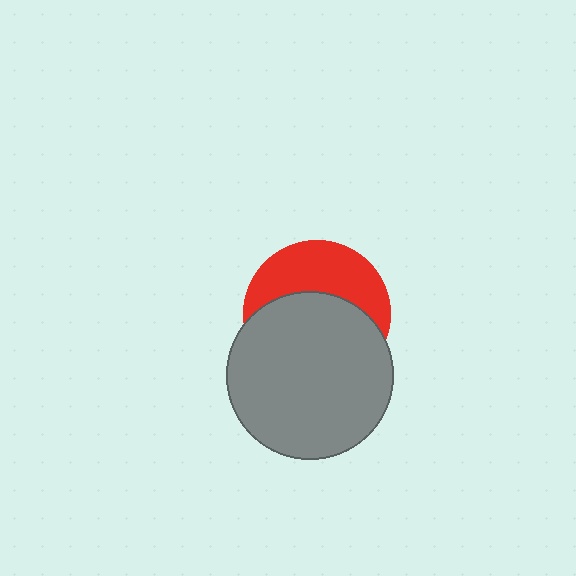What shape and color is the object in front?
The object in front is a gray circle.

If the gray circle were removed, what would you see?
You would see the complete red circle.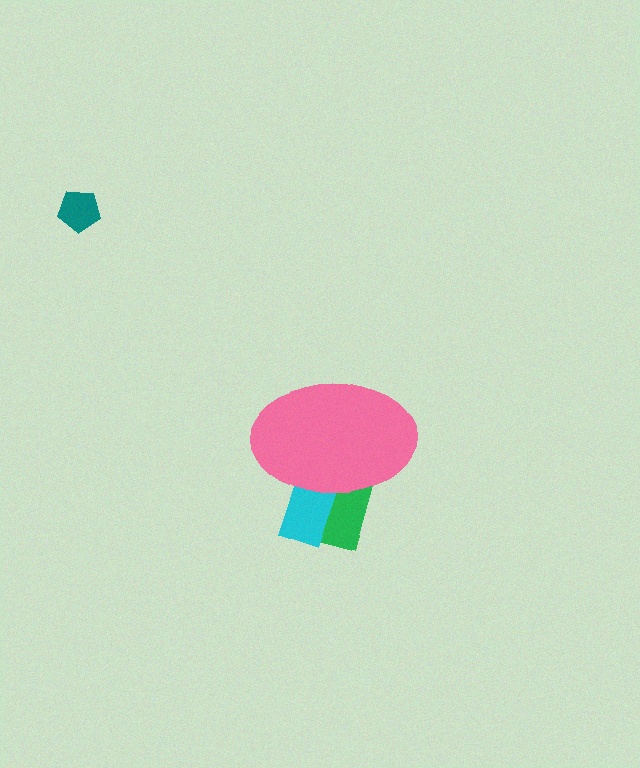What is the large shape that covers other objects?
A pink ellipse.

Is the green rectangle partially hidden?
Yes, the green rectangle is partially hidden behind the pink ellipse.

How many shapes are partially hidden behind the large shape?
2 shapes are partially hidden.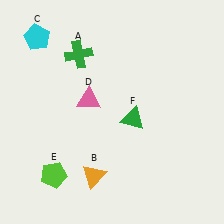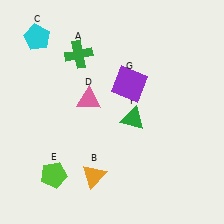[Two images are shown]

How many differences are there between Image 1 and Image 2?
There is 1 difference between the two images.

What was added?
A purple square (G) was added in Image 2.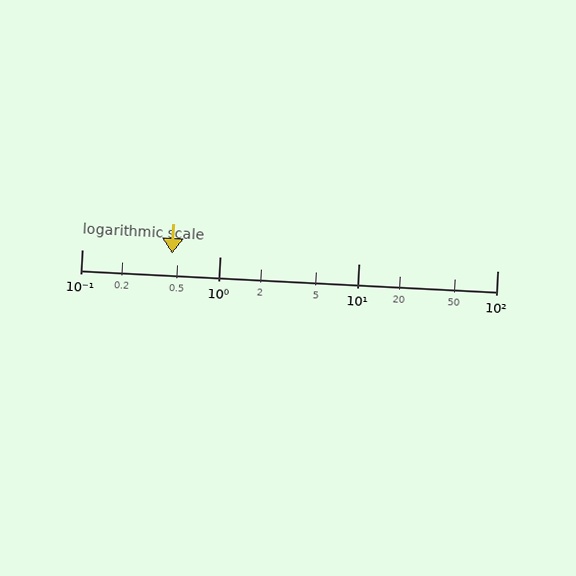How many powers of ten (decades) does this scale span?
The scale spans 3 decades, from 0.1 to 100.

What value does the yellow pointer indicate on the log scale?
The pointer indicates approximately 0.45.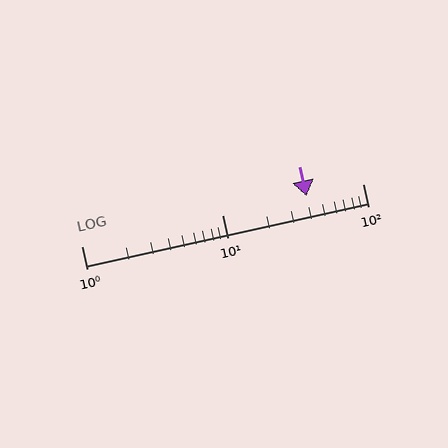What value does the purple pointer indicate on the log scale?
The pointer indicates approximately 40.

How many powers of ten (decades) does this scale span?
The scale spans 2 decades, from 1 to 100.